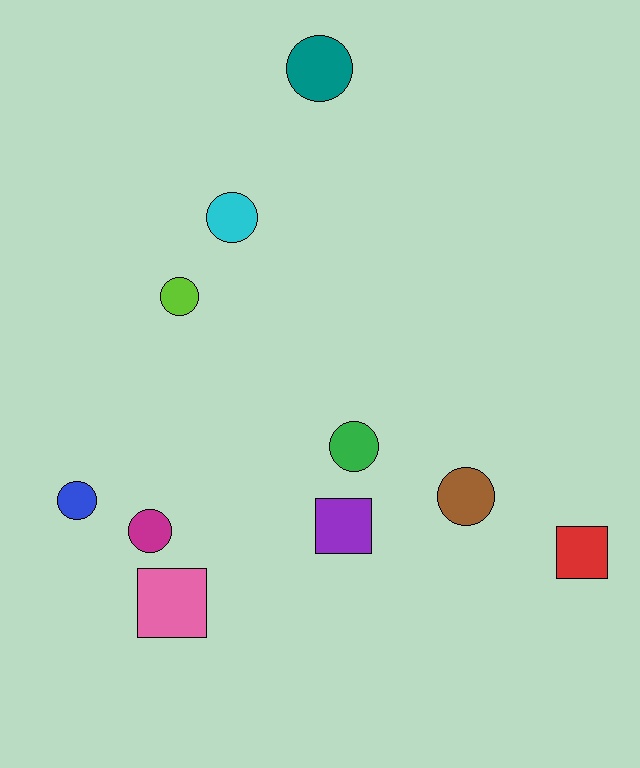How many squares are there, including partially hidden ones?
There are 3 squares.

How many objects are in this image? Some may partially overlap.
There are 10 objects.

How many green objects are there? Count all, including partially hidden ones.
There is 1 green object.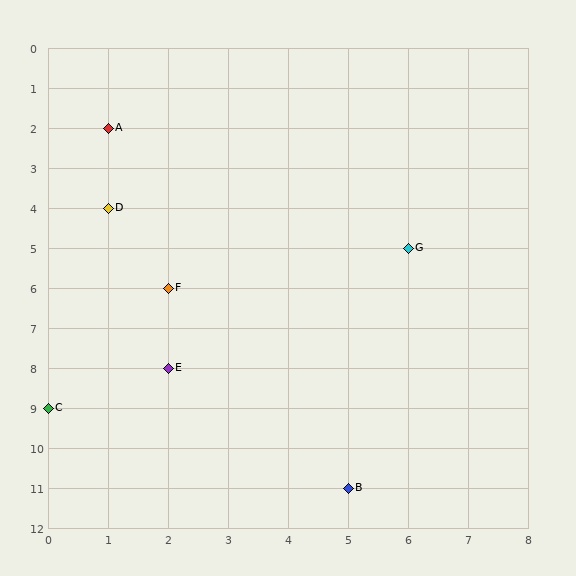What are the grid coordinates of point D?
Point D is at grid coordinates (1, 4).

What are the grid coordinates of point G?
Point G is at grid coordinates (6, 5).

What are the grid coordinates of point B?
Point B is at grid coordinates (5, 11).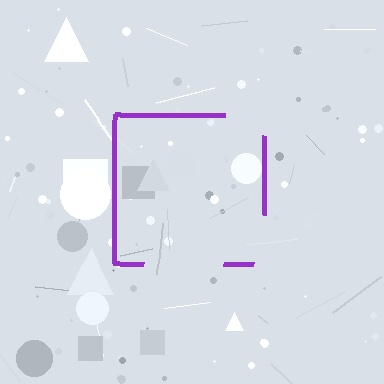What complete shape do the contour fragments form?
The contour fragments form a square.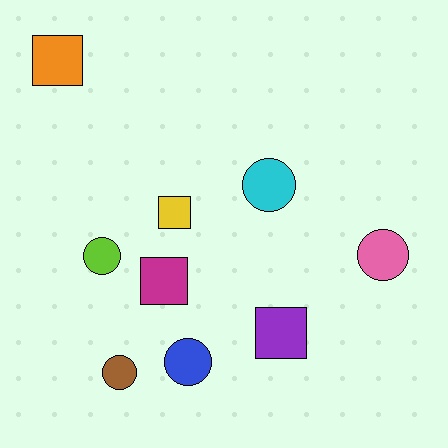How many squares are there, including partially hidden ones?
There are 4 squares.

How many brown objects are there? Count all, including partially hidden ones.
There is 1 brown object.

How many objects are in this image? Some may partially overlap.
There are 9 objects.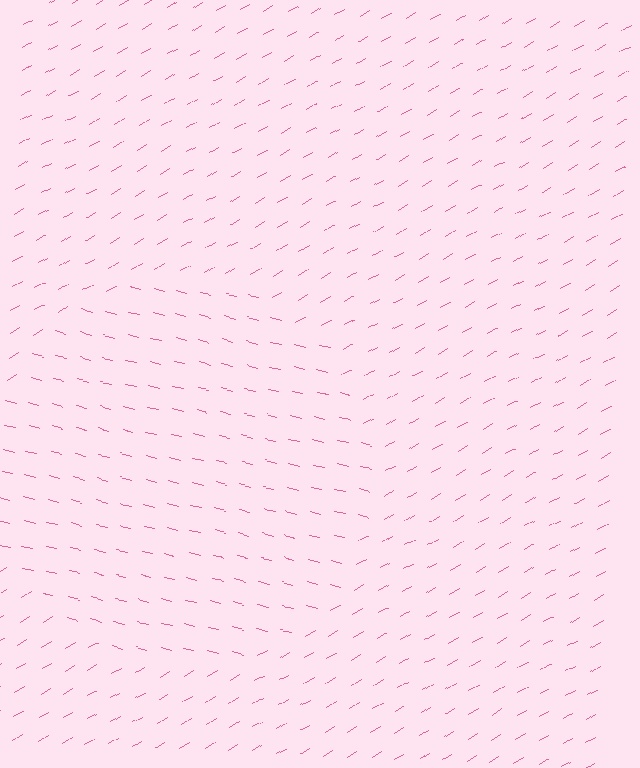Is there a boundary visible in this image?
Yes, there is a texture boundary formed by a change in line orientation.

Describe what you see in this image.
The image is filled with small pink line segments. A circle region in the image has lines oriented differently from the surrounding lines, creating a visible texture boundary.